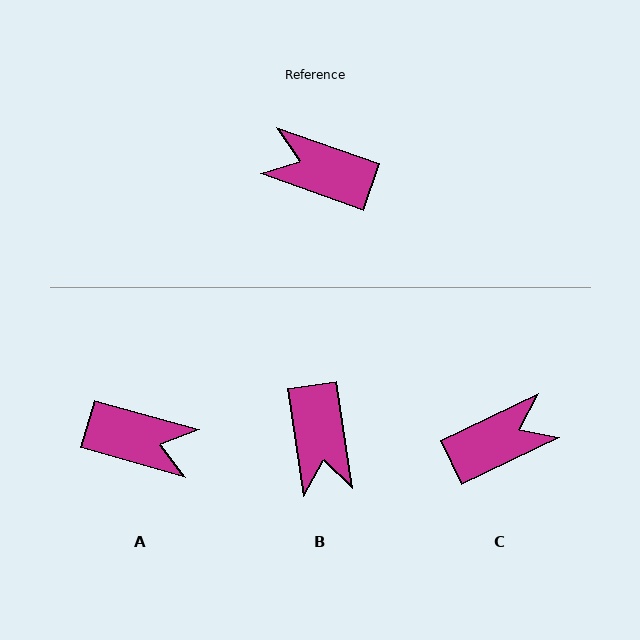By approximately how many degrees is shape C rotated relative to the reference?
Approximately 135 degrees clockwise.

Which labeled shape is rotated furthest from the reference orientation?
A, about 176 degrees away.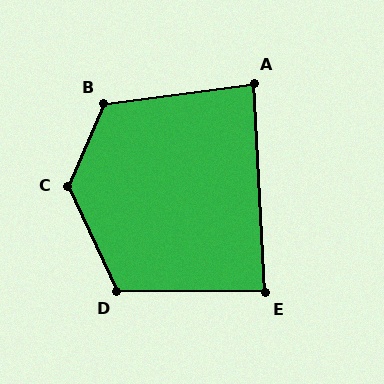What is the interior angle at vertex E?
Approximately 86 degrees (approximately right).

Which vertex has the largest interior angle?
C, at approximately 131 degrees.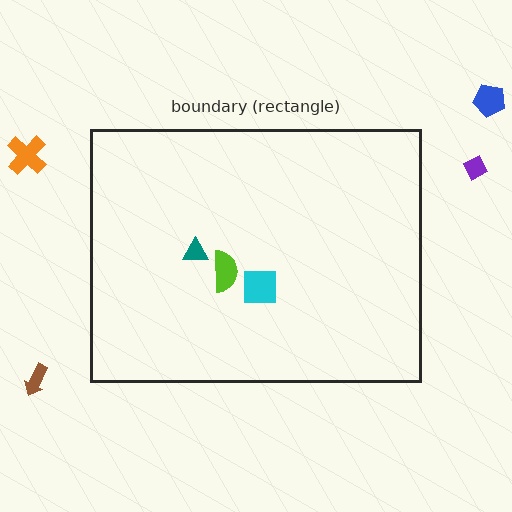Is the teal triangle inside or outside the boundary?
Inside.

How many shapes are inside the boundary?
3 inside, 4 outside.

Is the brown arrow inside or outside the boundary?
Outside.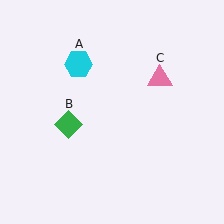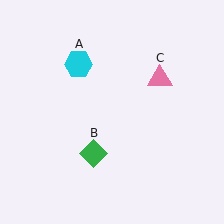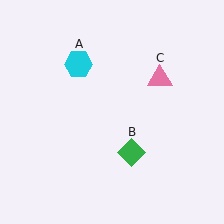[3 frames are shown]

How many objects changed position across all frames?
1 object changed position: green diamond (object B).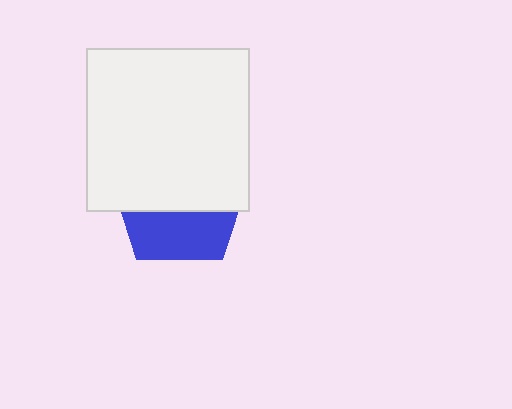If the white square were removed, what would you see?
You would see the complete blue pentagon.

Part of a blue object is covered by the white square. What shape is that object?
It is a pentagon.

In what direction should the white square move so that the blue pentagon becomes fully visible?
The white square should move up. That is the shortest direction to clear the overlap and leave the blue pentagon fully visible.